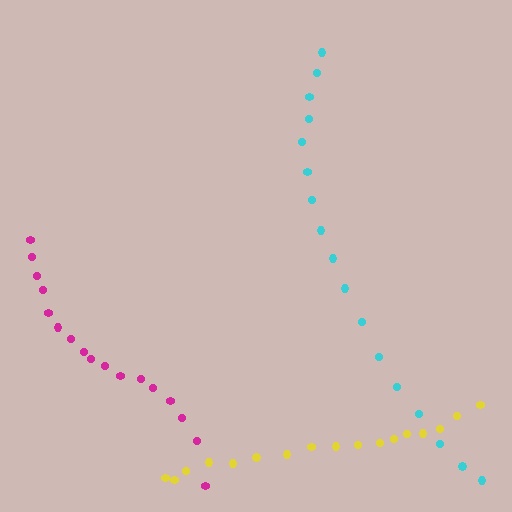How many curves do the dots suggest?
There are 3 distinct paths.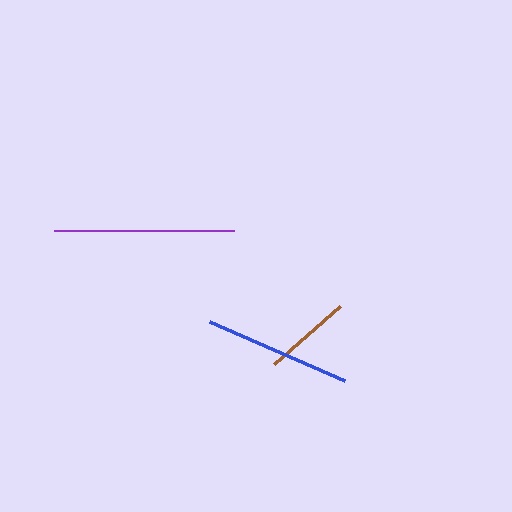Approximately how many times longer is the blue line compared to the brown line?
The blue line is approximately 1.7 times the length of the brown line.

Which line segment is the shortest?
The brown line is the shortest at approximately 88 pixels.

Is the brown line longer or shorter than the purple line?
The purple line is longer than the brown line.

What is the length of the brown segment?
The brown segment is approximately 88 pixels long.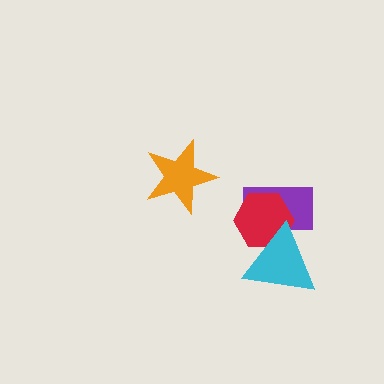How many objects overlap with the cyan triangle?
2 objects overlap with the cyan triangle.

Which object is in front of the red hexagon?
The cyan triangle is in front of the red hexagon.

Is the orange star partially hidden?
No, no other shape covers it.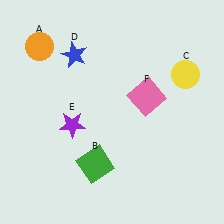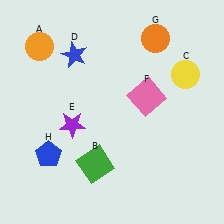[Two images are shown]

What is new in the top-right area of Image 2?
An orange circle (G) was added in the top-right area of Image 2.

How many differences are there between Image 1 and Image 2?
There are 2 differences between the two images.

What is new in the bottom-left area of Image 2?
A blue pentagon (H) was added in the bottom-left area of Image 2.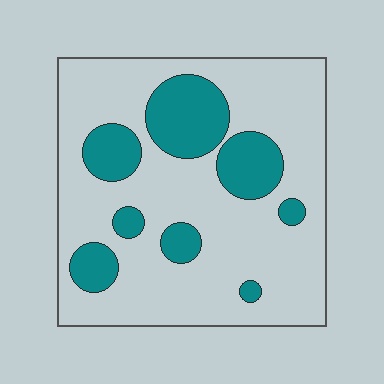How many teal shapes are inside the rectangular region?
8.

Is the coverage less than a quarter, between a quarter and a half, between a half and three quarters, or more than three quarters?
Less than a quarter.